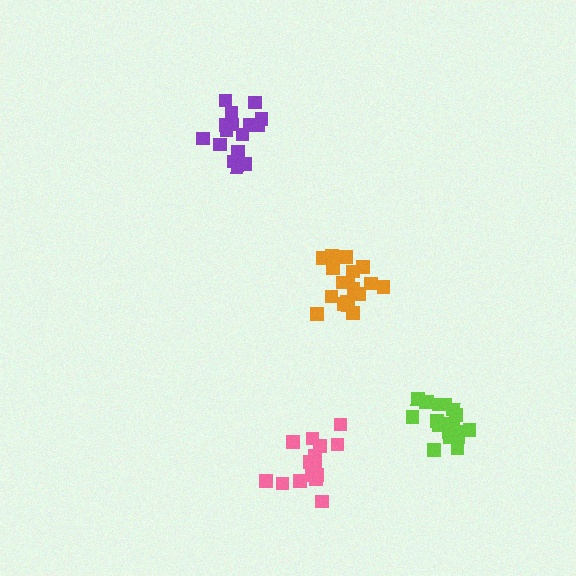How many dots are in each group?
Group 1: 18 dots, Group 2: 20 dots, Group 3: 15 dots, Group 4: 16 dots (69 total).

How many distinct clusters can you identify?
There are 4 distinct clusters.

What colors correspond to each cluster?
The clusters are colored: orange, lime, pink, purple.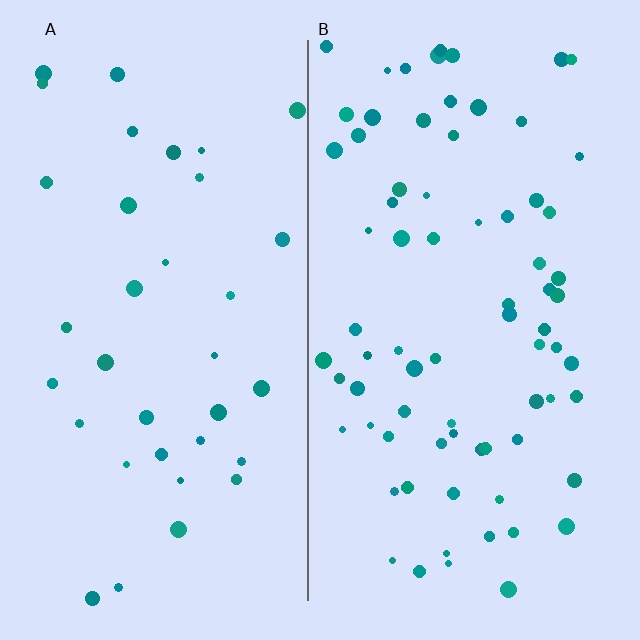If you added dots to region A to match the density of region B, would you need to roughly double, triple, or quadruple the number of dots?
Approximately double.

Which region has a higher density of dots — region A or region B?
B (the right).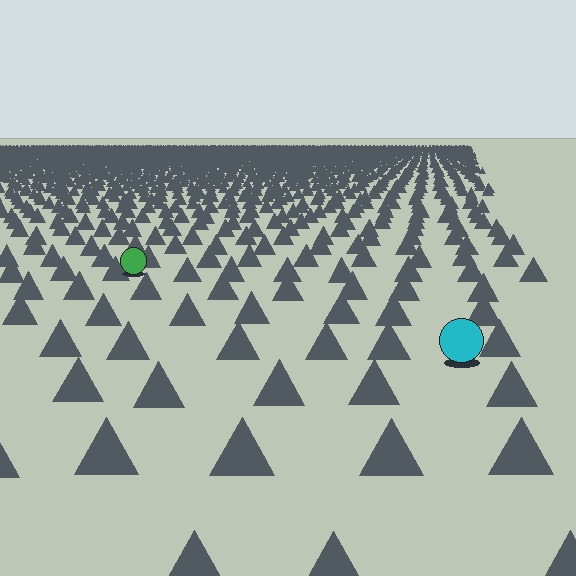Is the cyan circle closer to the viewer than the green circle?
Yes. The cyan circle is closer — you can tell from the texture gradient: the ground texture is coarser near it.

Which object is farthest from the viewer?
The green circle is farthest from the viewer. It appears smaller and the ground texture around it is denser.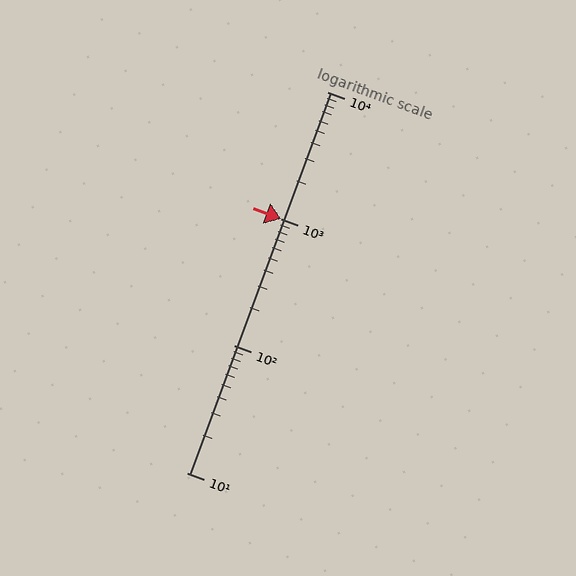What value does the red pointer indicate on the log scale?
The pointer indicates approximately 990.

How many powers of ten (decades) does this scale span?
The scale spans 3 decades, from 10 to 10000.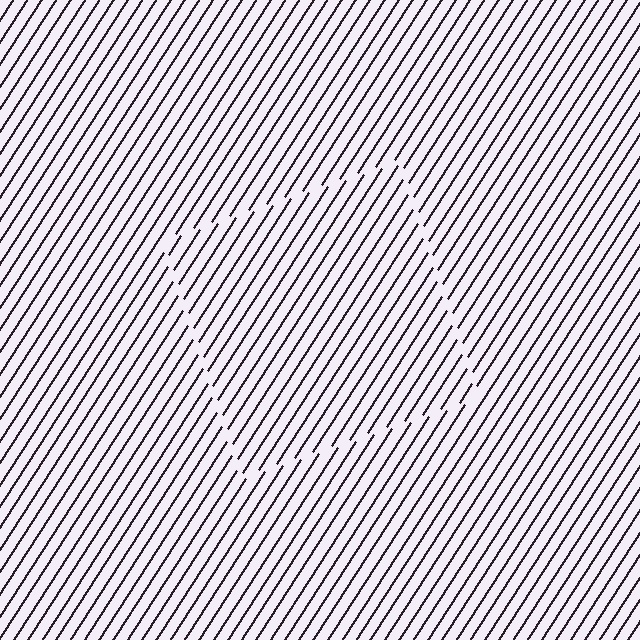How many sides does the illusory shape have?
4 sides — the line-ends trace a square.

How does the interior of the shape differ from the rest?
The interior of the shape contains the same grating, shifted by half a period — the contour is defined by the phase discontinuity where line-ends from the inner and outer gratings abut.